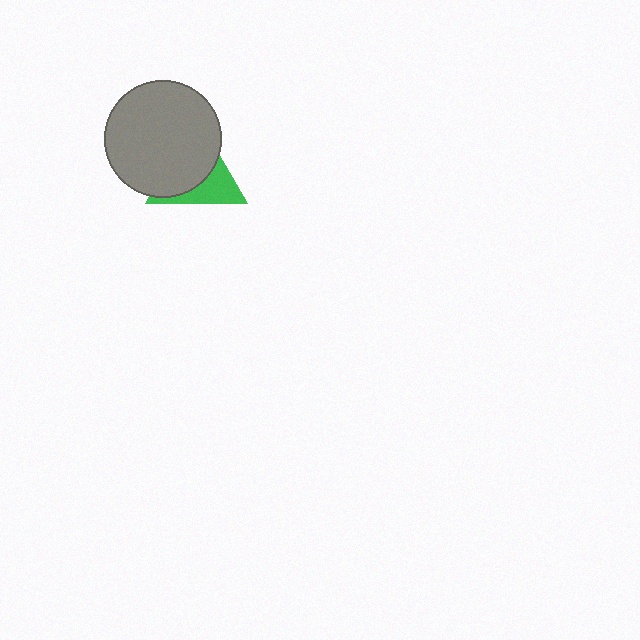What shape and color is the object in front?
The object in front is a gray circle.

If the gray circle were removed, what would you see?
You would see the complete green triangle.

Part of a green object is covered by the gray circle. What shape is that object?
It is a triangle.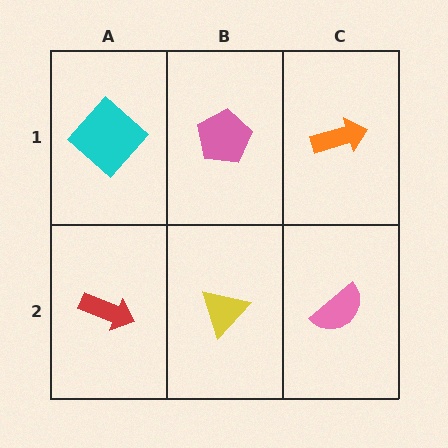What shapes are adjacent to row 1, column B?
A yellow triangle (row 2, column B), a cyan diamond (row 1, column A), an orange arrow (row 1, column C).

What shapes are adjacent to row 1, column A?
A red arrow (row 2, column A), a pink pentagon (row 1, column B).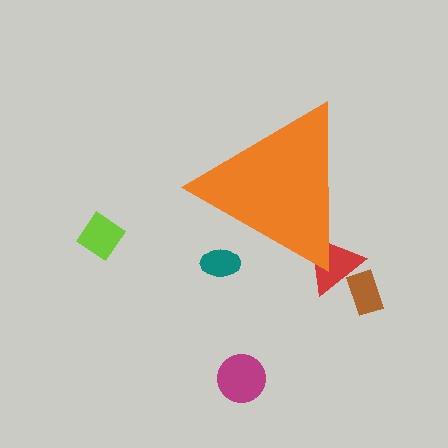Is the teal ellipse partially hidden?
Yes, the teal ellipse is partially hidden behind the orange triangle.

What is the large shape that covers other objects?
An orange triangle.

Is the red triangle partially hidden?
Yes, the red triangle is partially hidden behind the orange triangle.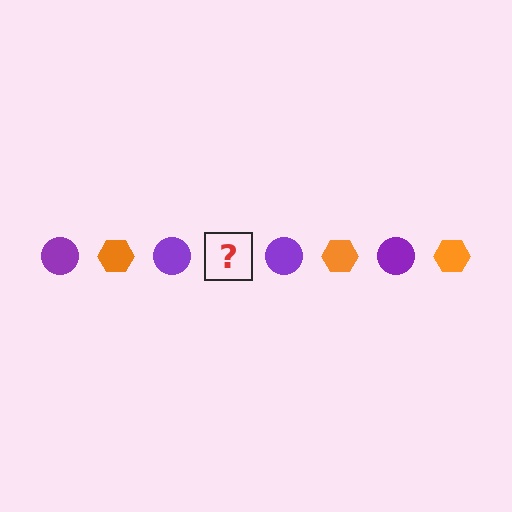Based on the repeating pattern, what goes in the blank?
The blank should be an orange hexagon.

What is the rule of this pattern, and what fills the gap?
The rule is that the pattern alternates between purple circle and orange hexagon. The gap should be filled with an orange hexagon.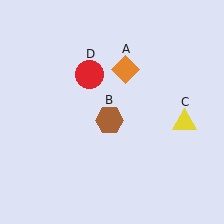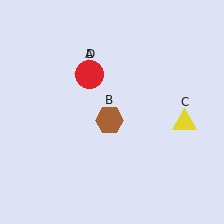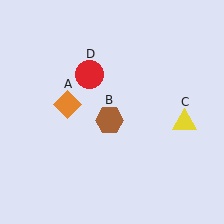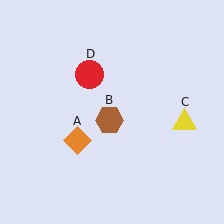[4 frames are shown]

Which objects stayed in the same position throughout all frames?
Brown hexagon (object B) and yellow triangle (object C) and red circle (object D) remained stationary.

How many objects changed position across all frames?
1 object changed position: orange diamond (object A).